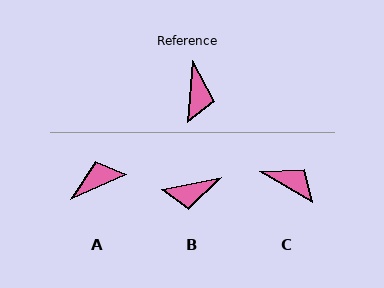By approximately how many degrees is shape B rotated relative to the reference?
Approximately 74 degrees clockwise.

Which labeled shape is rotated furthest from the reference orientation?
A, about 118 degrees away.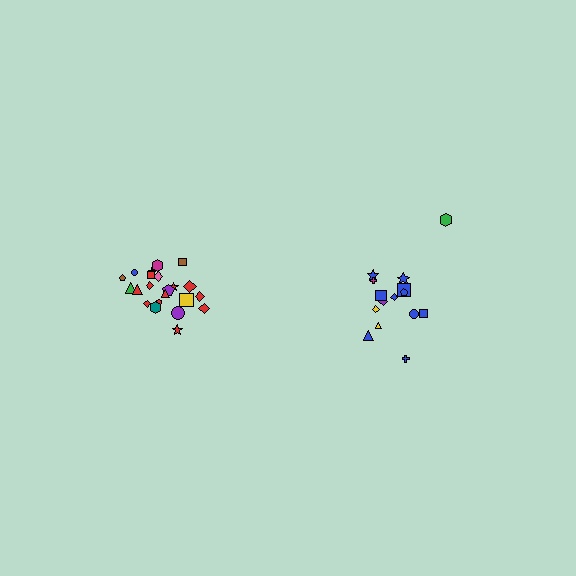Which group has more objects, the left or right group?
The left group.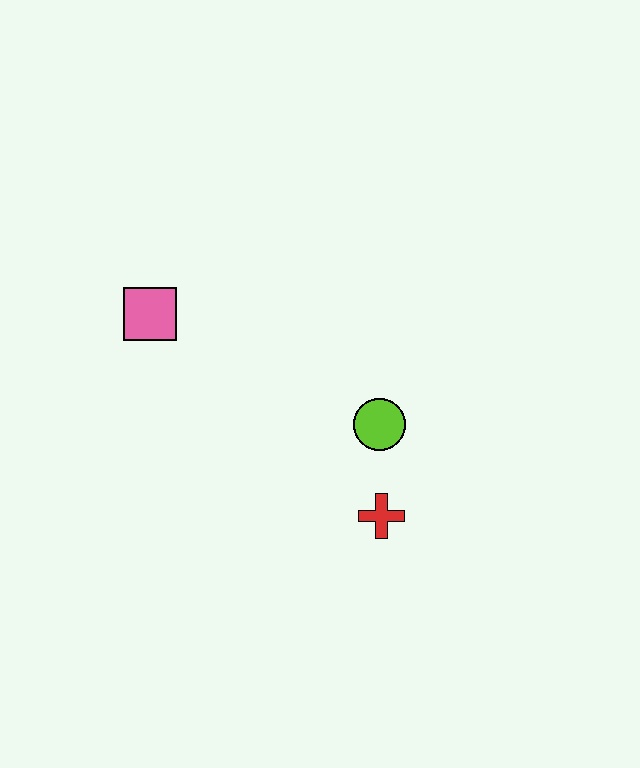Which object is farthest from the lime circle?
The pink square is farthest from the lime circle.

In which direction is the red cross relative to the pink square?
The red cross is to the right of the pink square.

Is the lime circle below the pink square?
Yes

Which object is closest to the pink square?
The lime circle is closest to the pink square.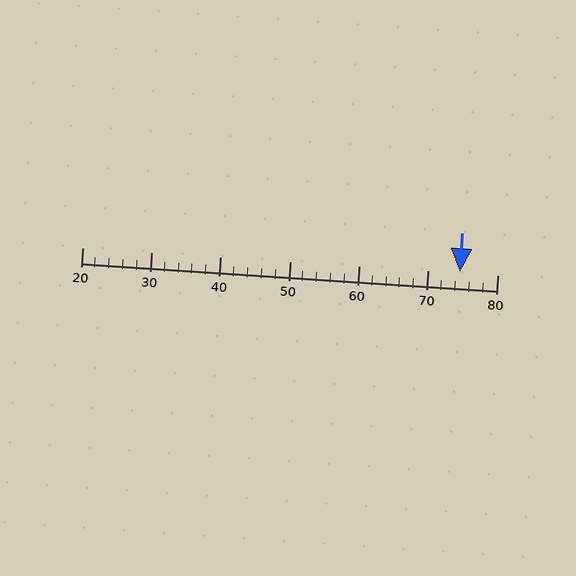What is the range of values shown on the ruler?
The ruler shows values from 20 to 80.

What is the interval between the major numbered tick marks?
The major tick marks are spaced 10 units apart.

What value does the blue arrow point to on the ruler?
The blue arrow points to approximately 75.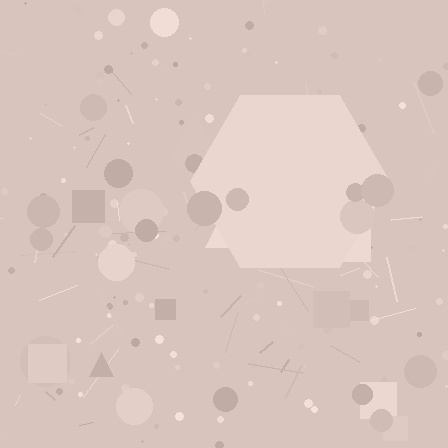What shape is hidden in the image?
A hexagon is hidden in the image.